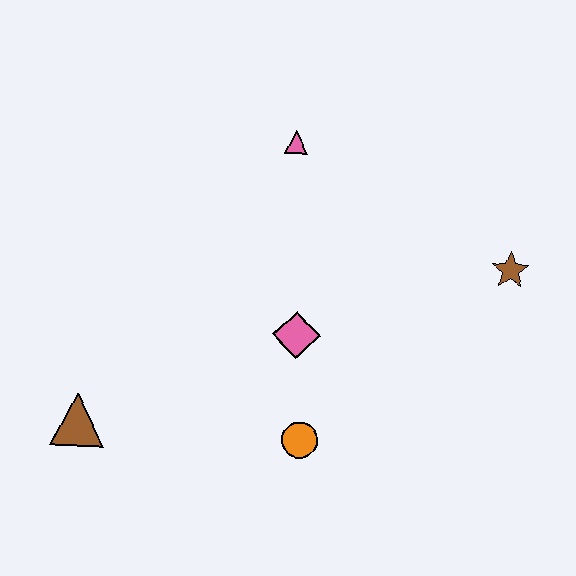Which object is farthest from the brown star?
The brown triangle is farthest from the brown star.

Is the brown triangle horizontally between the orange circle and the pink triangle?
No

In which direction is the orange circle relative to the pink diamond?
The orange circle is below the pink diamond.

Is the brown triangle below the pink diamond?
Yes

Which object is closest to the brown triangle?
The orange circle is closest to the brown triangle.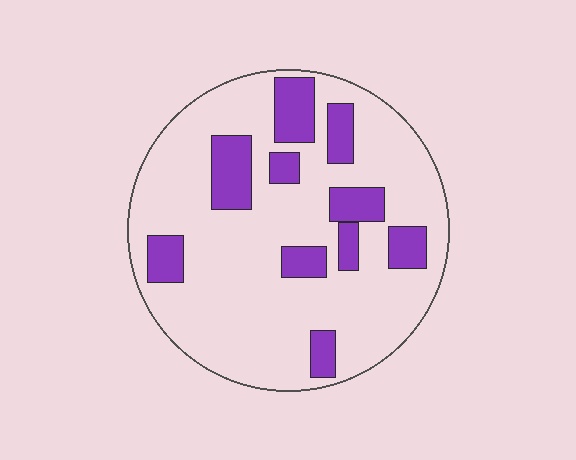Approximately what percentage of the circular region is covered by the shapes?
Approximately 20%.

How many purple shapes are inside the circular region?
10.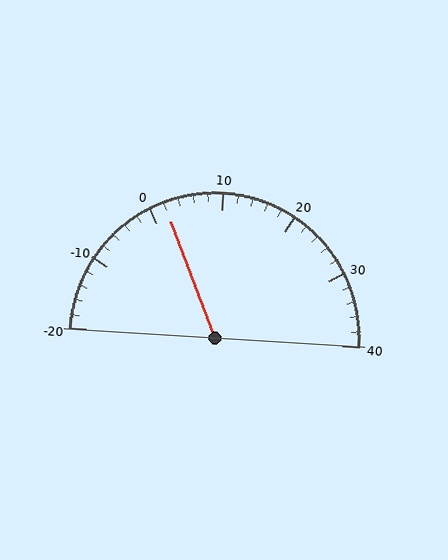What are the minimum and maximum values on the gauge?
The gauge ranges from -20 to 40.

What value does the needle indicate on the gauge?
The needle indicates approximately 2.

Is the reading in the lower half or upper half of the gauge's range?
The reading is in the lower half of the range (-20 to 40).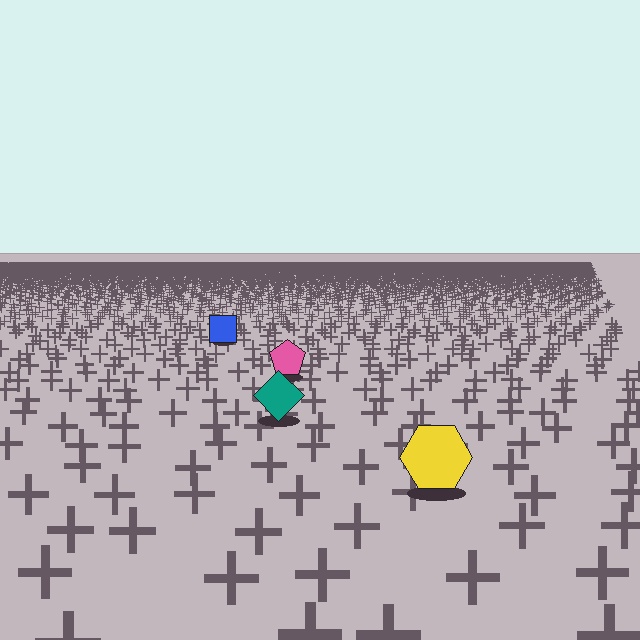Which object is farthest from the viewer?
The blue square is farthest from the viewer. It appears smaller and the ground texture around it is denser.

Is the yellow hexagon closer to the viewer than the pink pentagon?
Yes. The yellow hexagon is closer — you can tell from the texture gradient: the ground texture is coarser near it.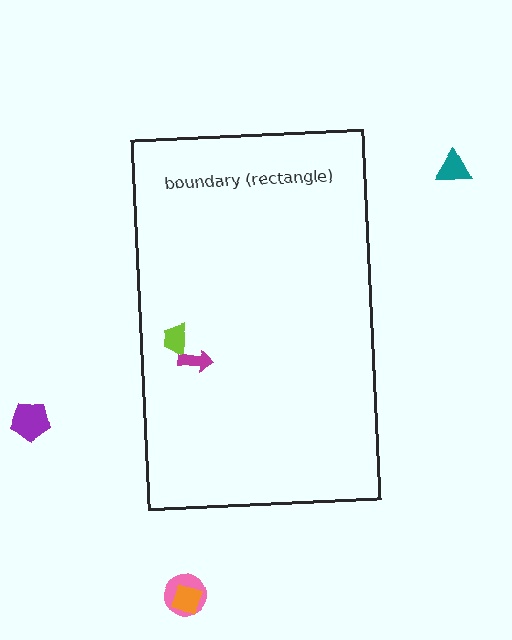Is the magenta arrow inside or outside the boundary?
Inside.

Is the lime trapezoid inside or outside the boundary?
Inside.